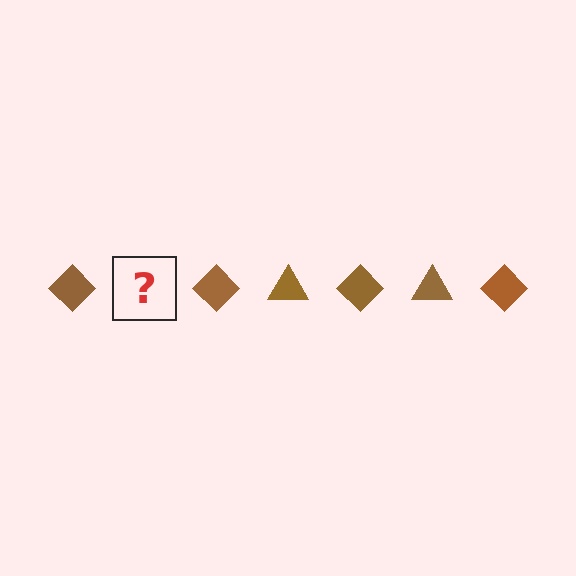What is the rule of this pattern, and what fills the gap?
The rule is that the pattern cycles through diamond, triangle shapes in brown. The gap should be filled with a brown triangle.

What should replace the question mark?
The question mark should be replaced with a brown triangle.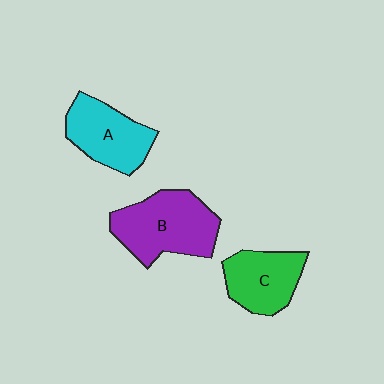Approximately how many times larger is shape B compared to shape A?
Approximately 1.3 times.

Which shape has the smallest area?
Shape C (green).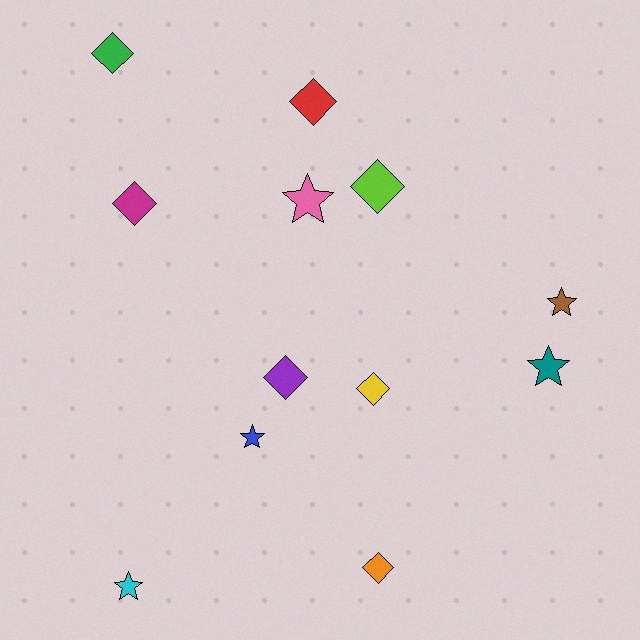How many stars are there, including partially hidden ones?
There are 5 stars.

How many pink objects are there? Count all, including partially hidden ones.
There is 1 pink object.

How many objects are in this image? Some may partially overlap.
There are 12 objects.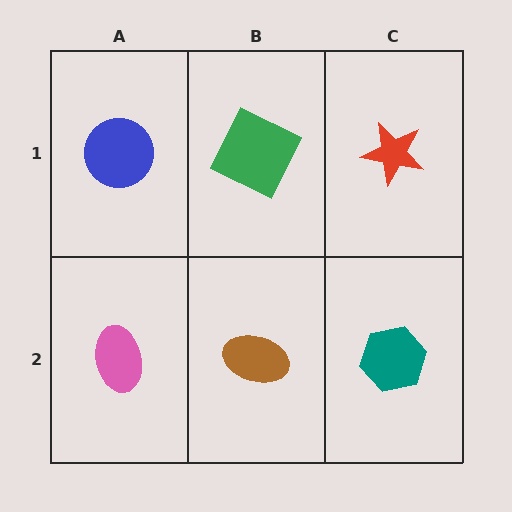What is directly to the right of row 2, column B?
A teal hexagon.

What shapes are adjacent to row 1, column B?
A brown ellipse (row 2, column B), a blue circle (row 1, column A), a red star (row 1, column C).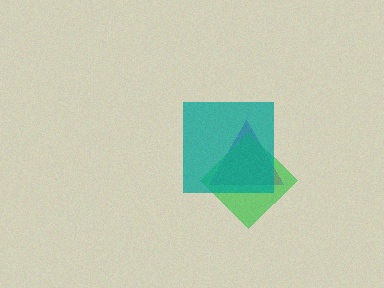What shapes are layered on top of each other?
The layered shapes are: a purple triangle, a green diamond, a teal square.